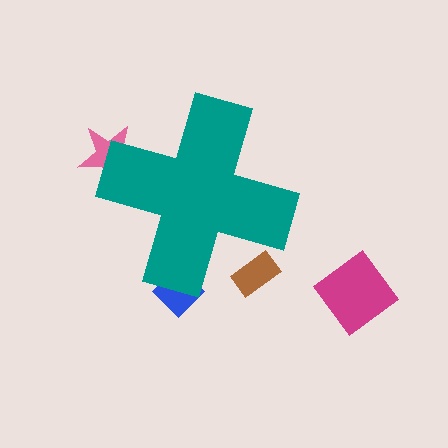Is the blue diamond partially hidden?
Yes, the blue diamond is partially hidden behind the teal cross.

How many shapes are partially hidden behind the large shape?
3 shapes are partially hidden.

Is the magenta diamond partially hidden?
No, the magenta diamond is fully visible.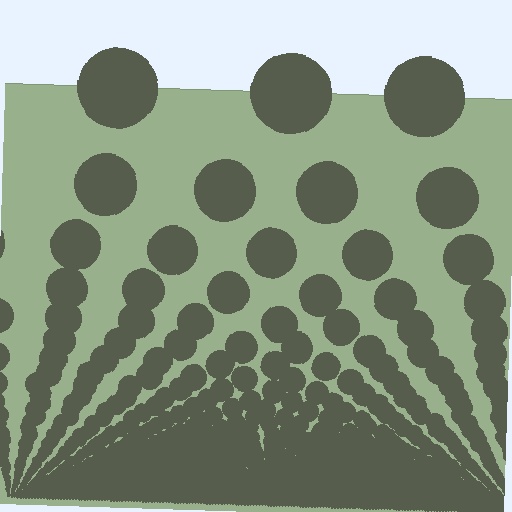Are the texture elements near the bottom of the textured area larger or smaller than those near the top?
Smaller. The gradient is inverted — elements near the bottom are smaller and denser.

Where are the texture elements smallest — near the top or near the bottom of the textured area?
Near the bottom.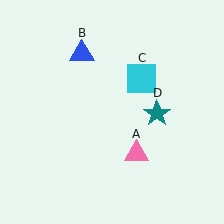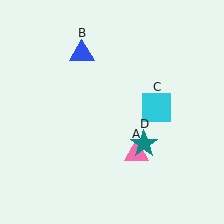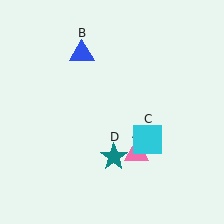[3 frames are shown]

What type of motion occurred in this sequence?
The cyan square (object C), teal star (object D) rotated clockwise around the center of the scene.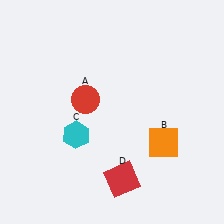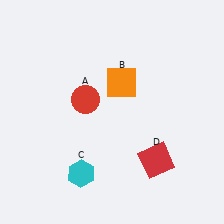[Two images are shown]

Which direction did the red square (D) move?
The red square (D) moved right.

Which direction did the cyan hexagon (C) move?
The cyan hexagon (C) moved down.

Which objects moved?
The objects that moved are: the orange square (B), the cyan hexagon (C), the red square (D).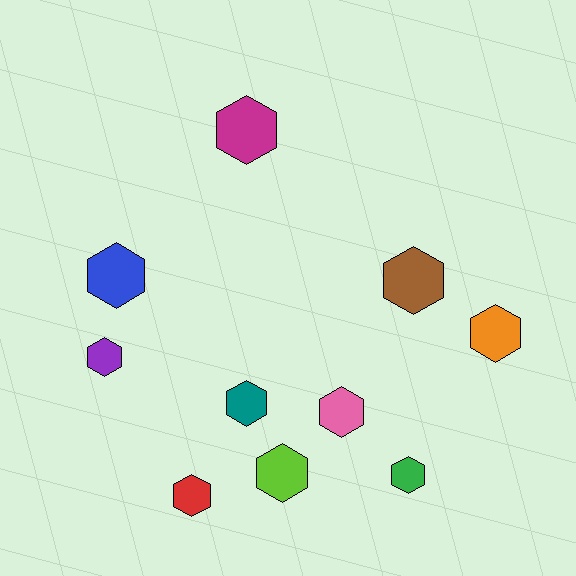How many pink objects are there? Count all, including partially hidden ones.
There is 1 pink object.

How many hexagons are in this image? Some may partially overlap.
There are 10 hexagons.